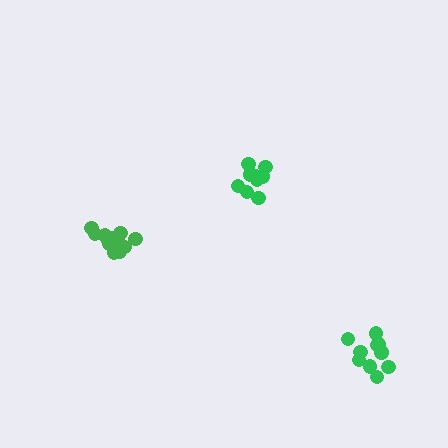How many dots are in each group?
Group 1: 9 dots, Group 2: 13 dots, Group 3: 10 dots (32 total).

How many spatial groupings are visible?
There are 3 spatial groupings.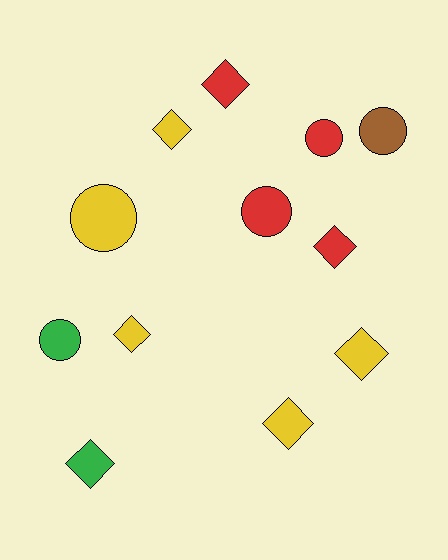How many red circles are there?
There are 2 red circles.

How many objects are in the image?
There are 12 objects.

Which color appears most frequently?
Yellow, with 5 objects.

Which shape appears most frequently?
Diamond, with 7 objects.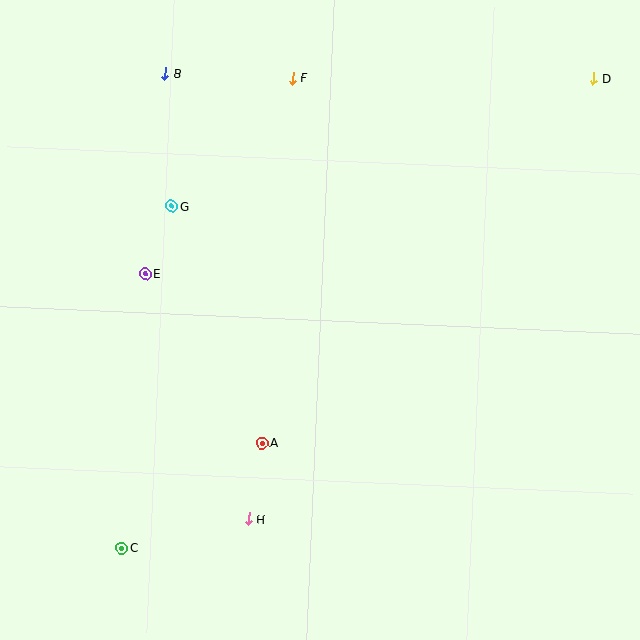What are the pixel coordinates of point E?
Point E is at (145, 274).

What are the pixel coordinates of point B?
Point B is at (165, 73).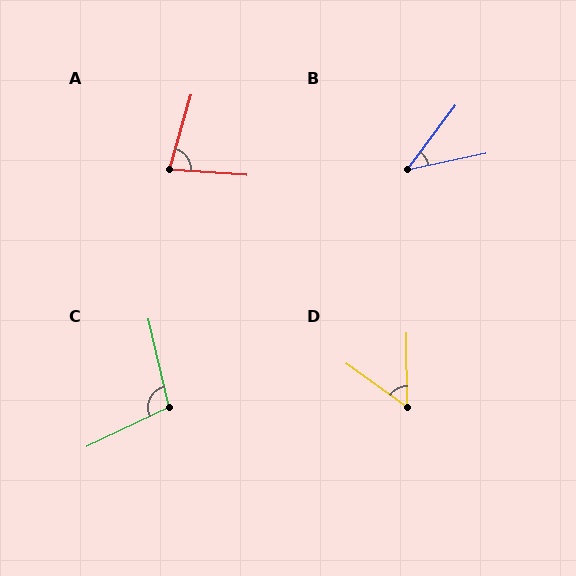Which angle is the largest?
C, at approximately 102 degrees.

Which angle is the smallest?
B, at approximately 41 degrees.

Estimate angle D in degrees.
Approximately 54 degrees.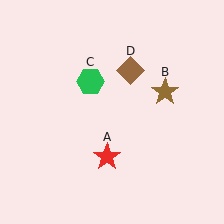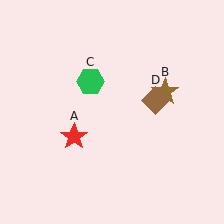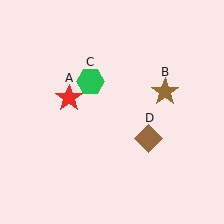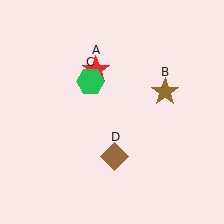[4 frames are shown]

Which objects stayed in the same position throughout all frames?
Brown star (object B) and green hexagon (object C) remained stationary.